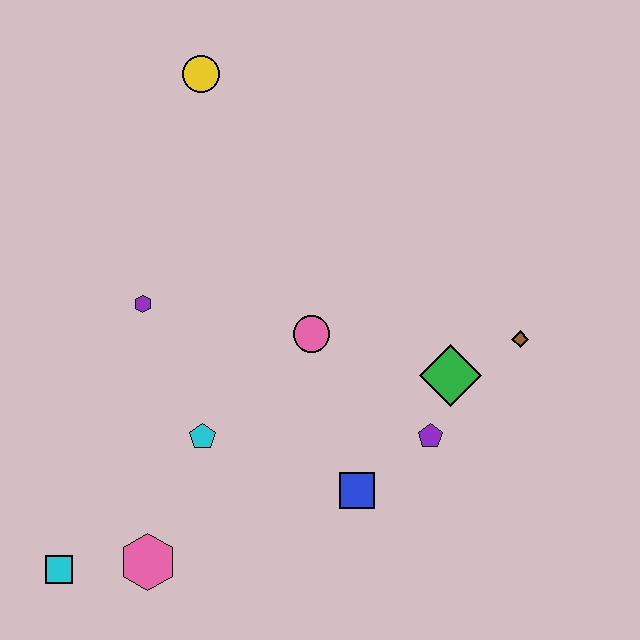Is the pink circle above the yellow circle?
No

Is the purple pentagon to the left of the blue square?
No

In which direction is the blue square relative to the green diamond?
The blue square is below the green diamond.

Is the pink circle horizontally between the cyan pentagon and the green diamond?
Yes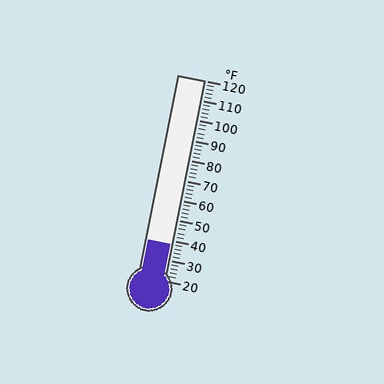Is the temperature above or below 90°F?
The temperature is below 90°F.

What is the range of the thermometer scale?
The thermometer scale ranges from 20°F to 120°F.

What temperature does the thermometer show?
The thermometer shows approximately 38°F.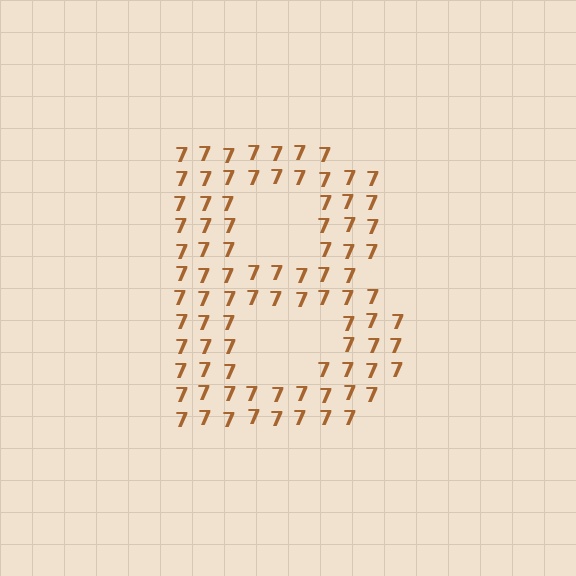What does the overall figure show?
The overall figure shows the letter B.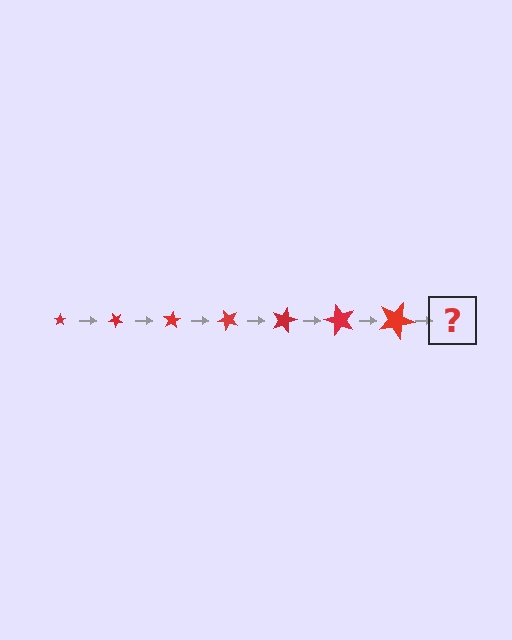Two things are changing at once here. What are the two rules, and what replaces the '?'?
The two rules are that the star grows larger each step and it rotates 40 degrees each step. The '?' should be a star, larger than the previous one and rotated 280 degrees from the start.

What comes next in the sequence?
The next element should be a star, larger than the previous one and rotated 280 degrees from the start.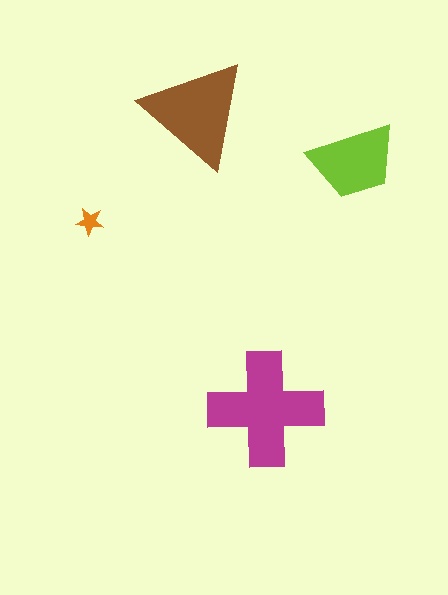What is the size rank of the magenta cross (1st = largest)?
1st.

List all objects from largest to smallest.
The magenta cross, the brown triangle, the lime trapezoid, the orange star.